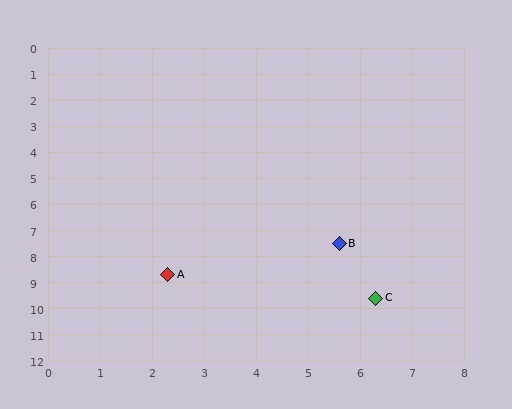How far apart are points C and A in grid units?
Points C and A are about 4.1 grid units apart.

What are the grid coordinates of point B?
Point B is at approximately (5.6, 7.5).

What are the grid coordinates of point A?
Point A is at approximately (2.3, 8.7).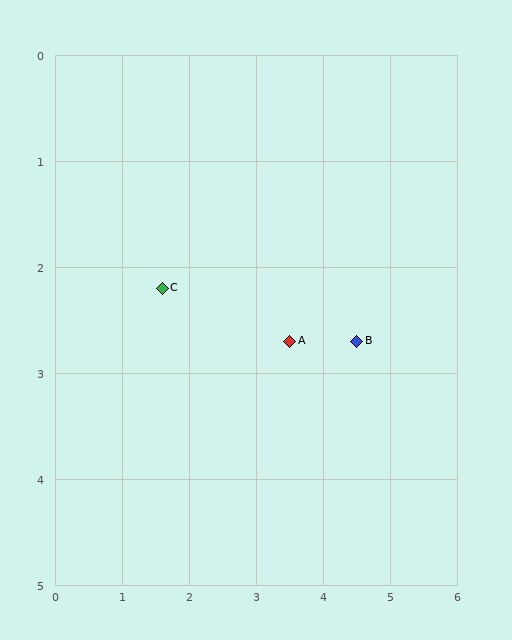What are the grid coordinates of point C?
Point C is at approximately (1.6, 2.2).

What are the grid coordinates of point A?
Point A is at approximately (3.5, 2.7).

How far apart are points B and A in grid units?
Points B and A are about 1.0 grid units apart.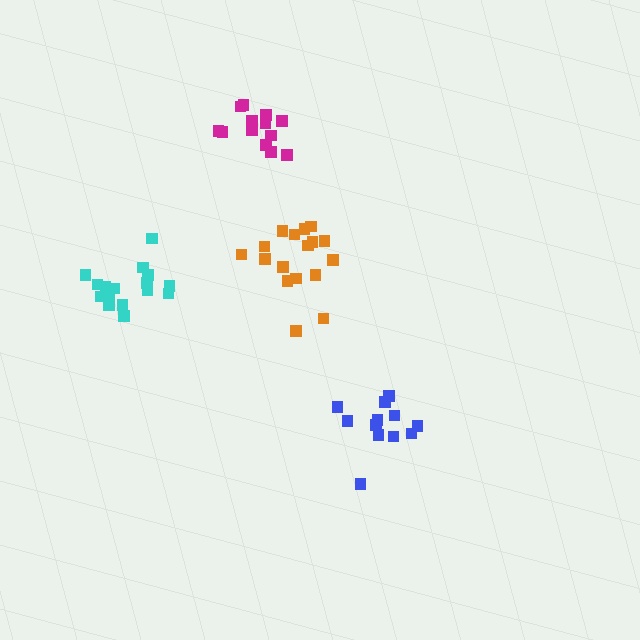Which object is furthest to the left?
The cyan cluster is leftmost.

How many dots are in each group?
Group 1: 13 dots, Group 2: 16 dots, Group 3: 12 dots, Group 4: 17 dots (58 total).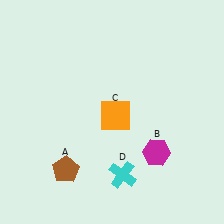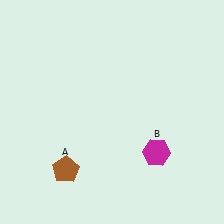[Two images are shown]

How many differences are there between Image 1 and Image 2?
There are 2 differences between the two images.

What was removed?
The cyan cross (D), the orange square (C) were removed in Image 2.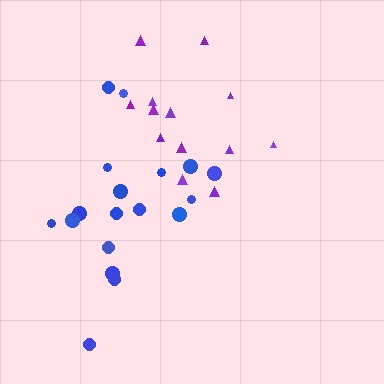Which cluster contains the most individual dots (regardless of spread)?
Blue (18).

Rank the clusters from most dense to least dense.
purple, blue.